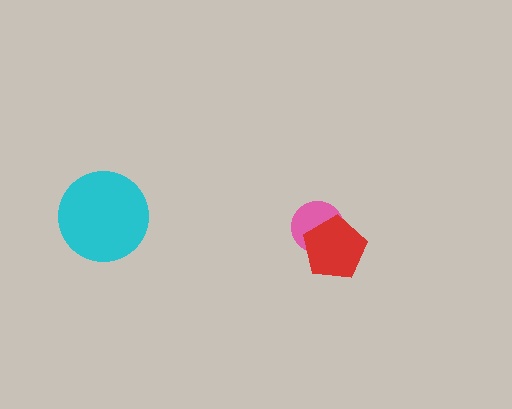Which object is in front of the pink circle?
The red pentagon is in front of the pink circle.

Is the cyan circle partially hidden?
No, no other shape covers it.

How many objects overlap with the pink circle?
1 object overlaps with the pink circle.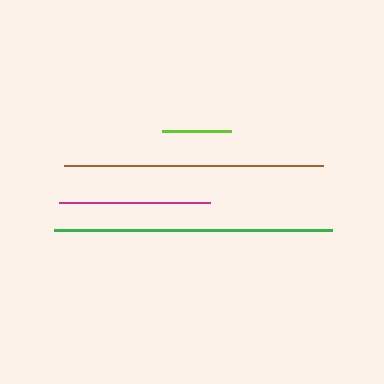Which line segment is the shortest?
The lime line is the shortest at approximately 69 pixels.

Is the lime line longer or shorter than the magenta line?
The magenta line is longer than the lime line.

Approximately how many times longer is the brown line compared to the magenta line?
The brown line is approximately 1.7 times the length of the magenta line.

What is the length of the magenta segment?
The magenta segment is approximately 152 pixels long.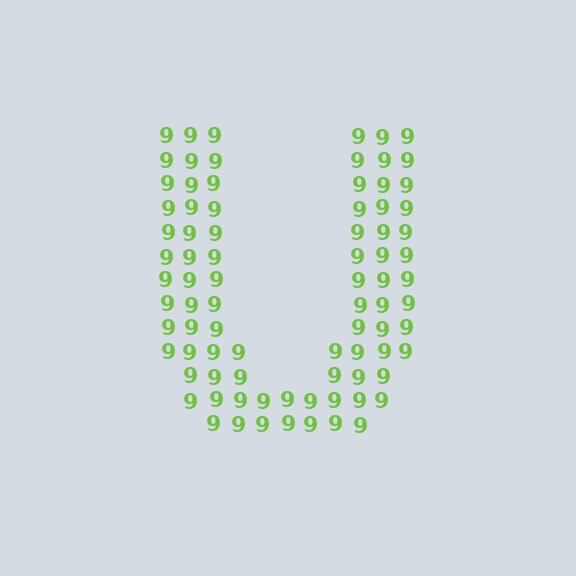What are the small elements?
The small elements are digit 9's.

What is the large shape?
The large shape is the letter U.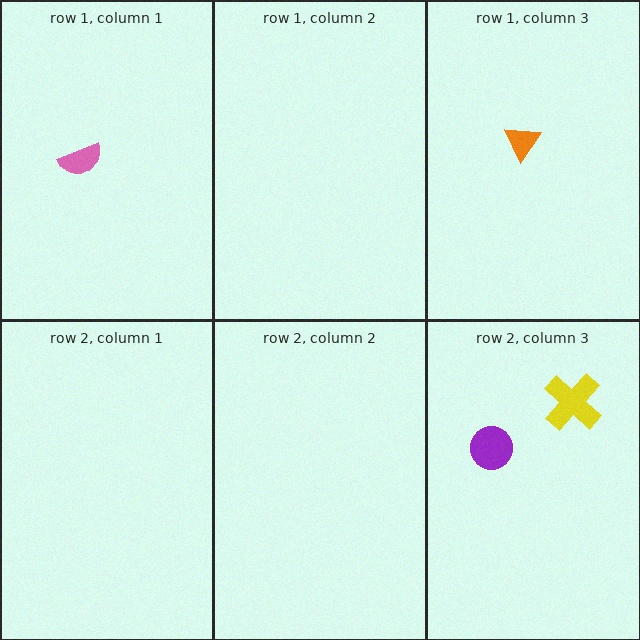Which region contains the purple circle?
The row 2, column 3 region.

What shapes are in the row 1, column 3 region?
The orange triangle.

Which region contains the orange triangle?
The row 1, column 3 region.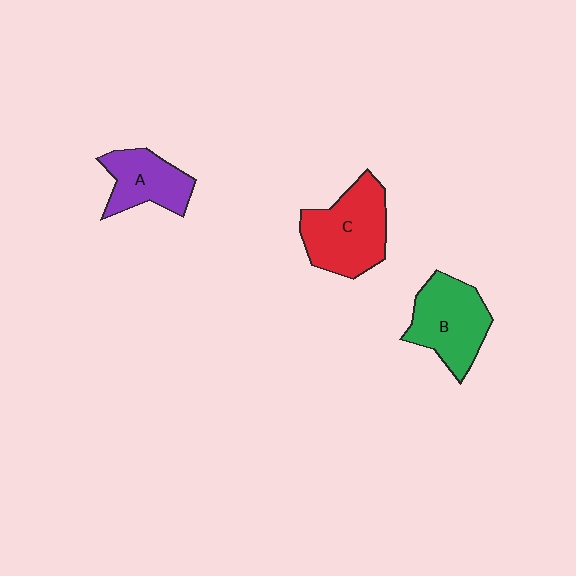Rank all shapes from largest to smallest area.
From largest to smallest: C (red), B (green), A (purple).